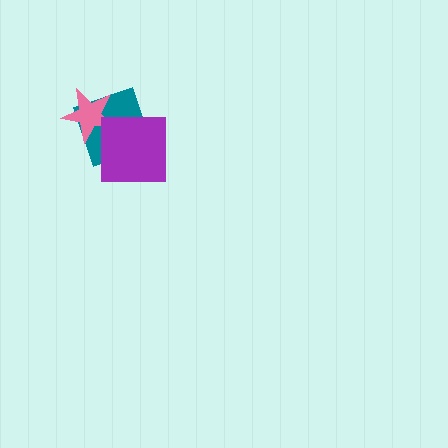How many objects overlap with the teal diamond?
2 objects overlap with the teal diamond.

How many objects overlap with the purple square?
1 object overlaps with the purple square.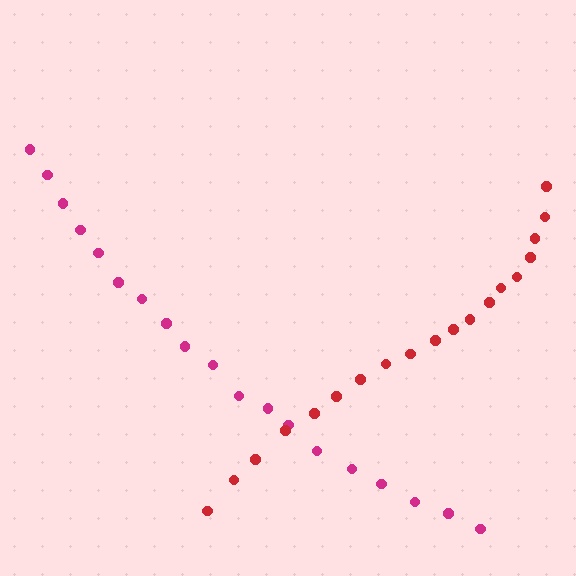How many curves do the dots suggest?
There are 2 distinct paths.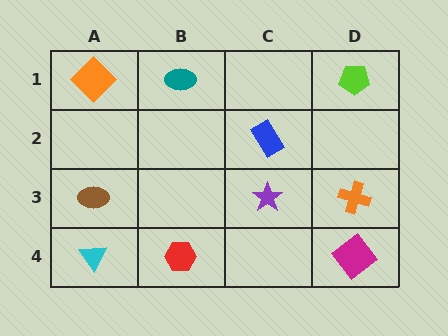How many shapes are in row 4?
3 shapes.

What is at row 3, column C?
A purple star.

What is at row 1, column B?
A teal ellipse.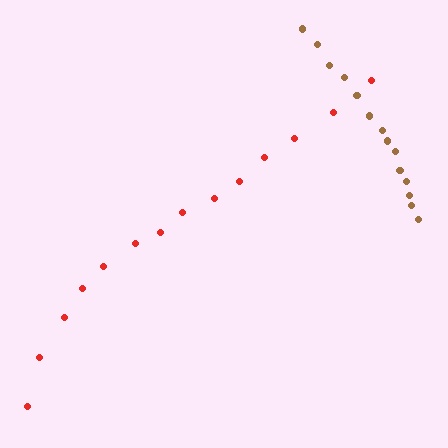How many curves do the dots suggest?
There are 2 distinct paths.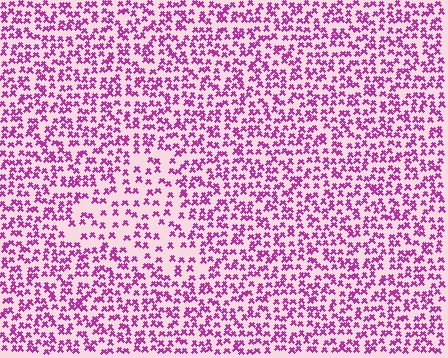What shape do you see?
I see a triangle.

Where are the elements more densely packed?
The elements are more densely packed outside the triangle boundary.